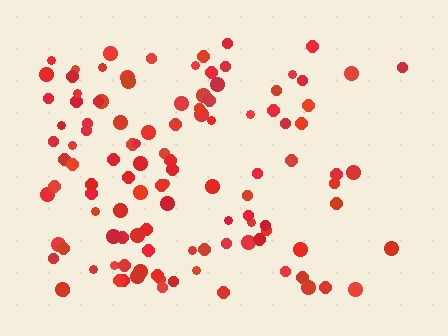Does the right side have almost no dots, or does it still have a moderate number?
Still a moderate number, just noticeably fewer than the left.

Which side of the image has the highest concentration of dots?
The left.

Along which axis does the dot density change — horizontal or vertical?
Horizontal.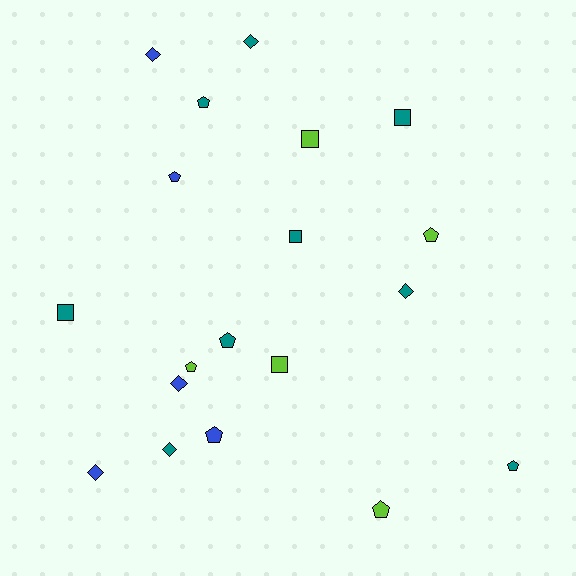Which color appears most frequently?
Teal, with 9 objects.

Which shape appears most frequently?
Pentagon, with 8 objects.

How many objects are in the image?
There are 19 objects.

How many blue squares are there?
There are no blue squares.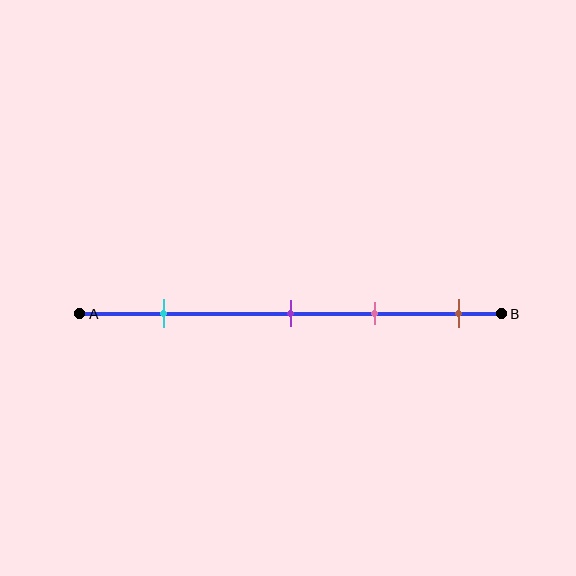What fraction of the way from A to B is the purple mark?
The purple mark is approximately 50% (0.5) of the way from A to B.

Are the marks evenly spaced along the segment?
No, the marks are not evenly spaced.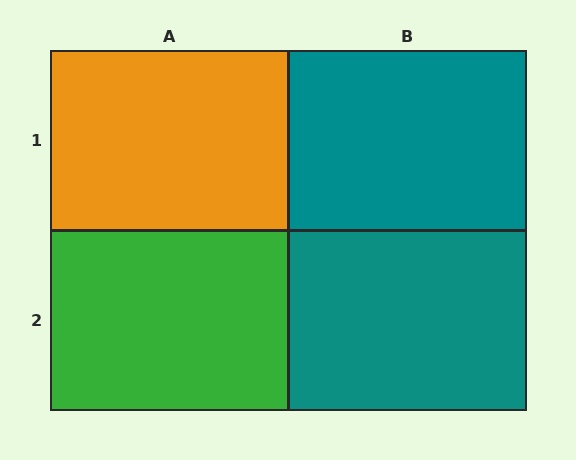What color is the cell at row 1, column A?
Orange.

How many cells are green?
1 cell is green.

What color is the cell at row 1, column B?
Teal.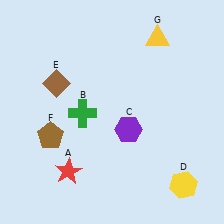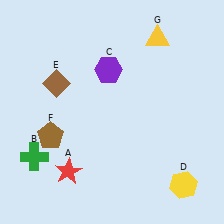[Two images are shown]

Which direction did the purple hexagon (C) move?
The purple hexagon (C) moved up.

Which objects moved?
The objects that moved are: the green cross (B), the purple hexagon (C).